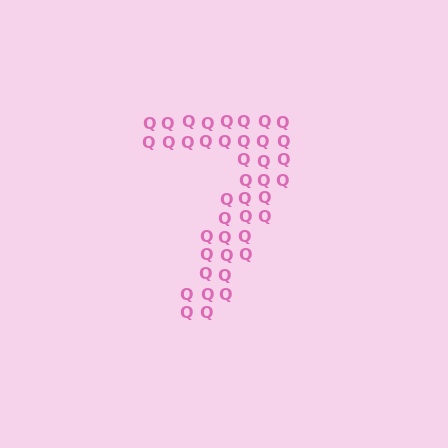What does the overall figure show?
The overall figure shows the digit 7.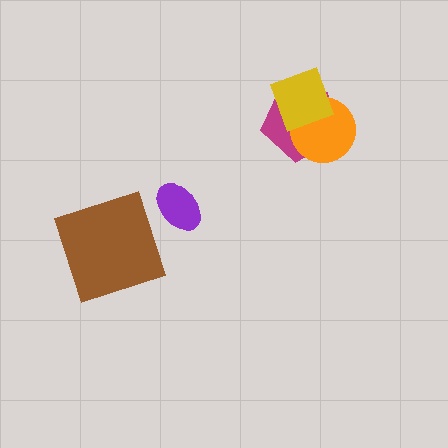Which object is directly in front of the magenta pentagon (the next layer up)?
The orange circle is directly in front of the magenta pentagon.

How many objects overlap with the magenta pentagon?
2 objects overlap with the magenta pentagon.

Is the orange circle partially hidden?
Yes, it is partially covered by another shape.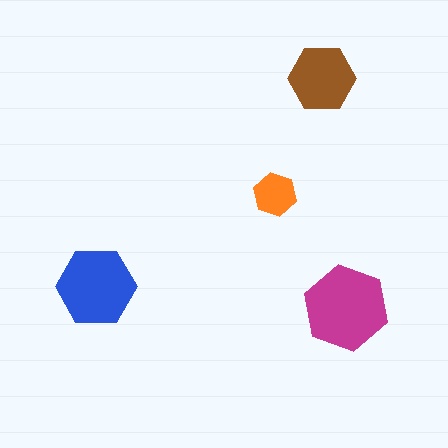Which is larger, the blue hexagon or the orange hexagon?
The blue one.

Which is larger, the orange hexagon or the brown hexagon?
The brown one.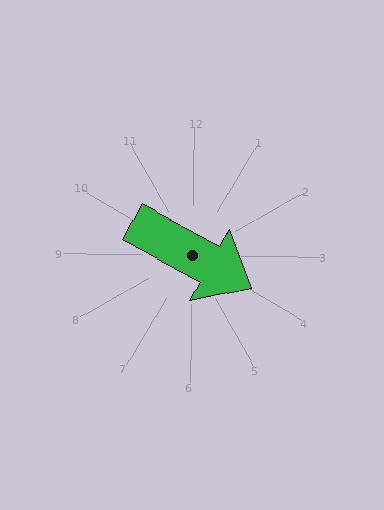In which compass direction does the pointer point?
Southeast.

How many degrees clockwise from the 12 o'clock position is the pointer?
Approximately 118 degrees.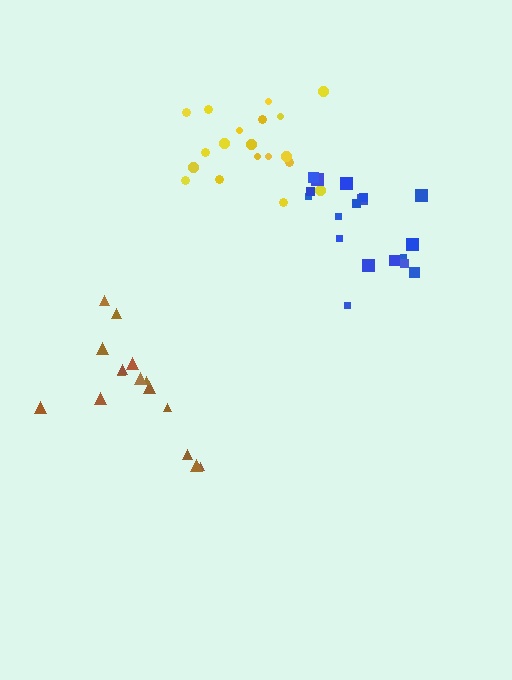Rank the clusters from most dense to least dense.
yellow, blue, brown.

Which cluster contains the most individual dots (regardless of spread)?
Yellow (19).